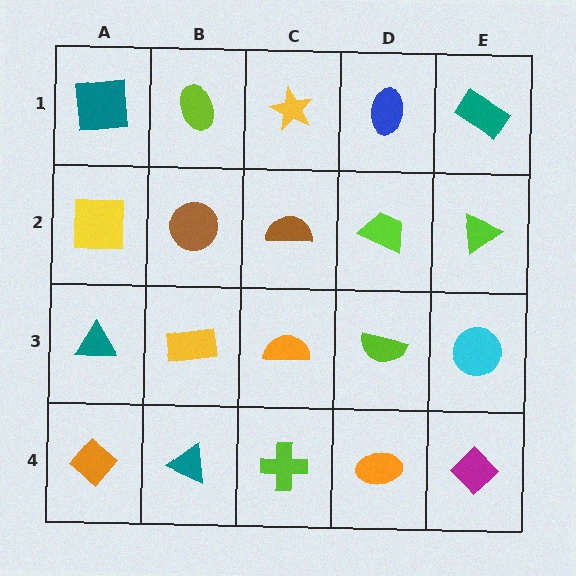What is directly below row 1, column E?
A lime triangle.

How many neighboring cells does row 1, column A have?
2.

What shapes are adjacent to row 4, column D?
A lime semicircle (row 3, column D), a lime cross (row 4, column C), a magenta diamond (row 4, column E).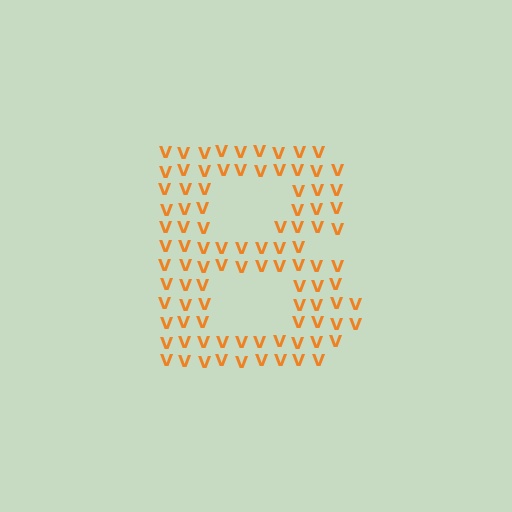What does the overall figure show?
The overall figure shows the letter B.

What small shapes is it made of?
It is made of small letter V's.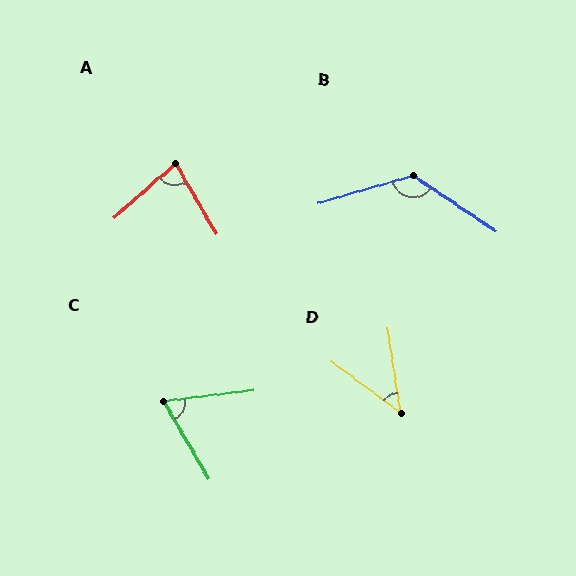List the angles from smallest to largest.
D (44°), C (66°), A (79°), B (129°).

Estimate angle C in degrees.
Approximately 66 degrees.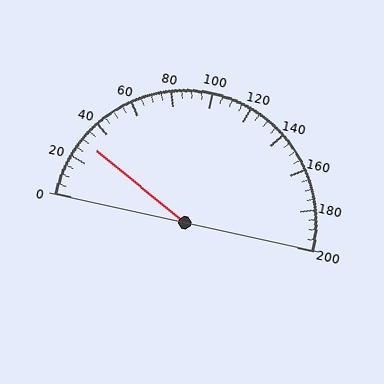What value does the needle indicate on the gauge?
The needle indicates approximately 30.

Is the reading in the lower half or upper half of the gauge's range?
The reading is in the lower half of the range (0 to 200).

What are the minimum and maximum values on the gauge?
The gauge ranges from 0 to 200.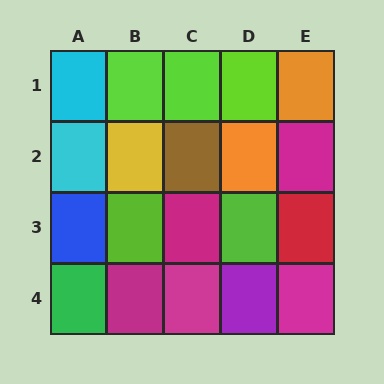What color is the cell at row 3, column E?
Red.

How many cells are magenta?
5 cells are magenta.